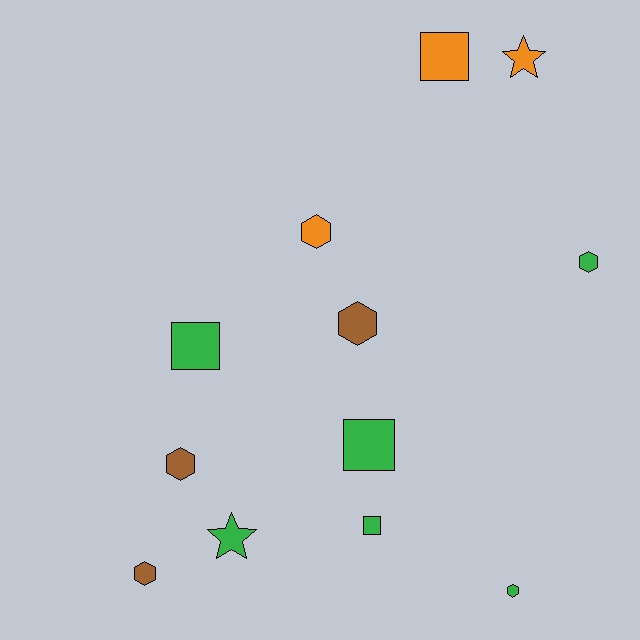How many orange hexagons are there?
There is 1 orange hexagon.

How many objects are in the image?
There are 12 objects.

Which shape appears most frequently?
Hexagon, with 6 objects.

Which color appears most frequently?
Green, with 6 objects.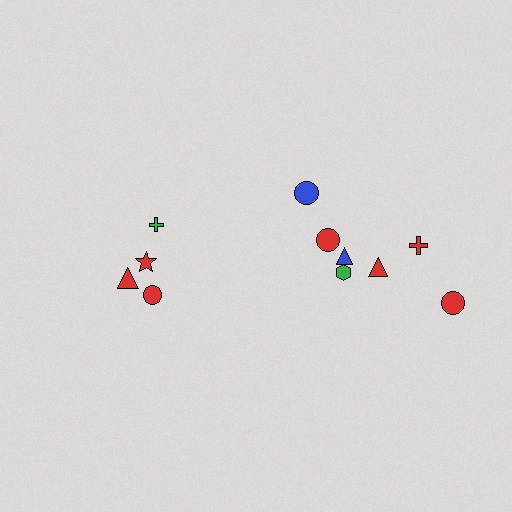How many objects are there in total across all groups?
There are 11 objects.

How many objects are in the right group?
There are 7 objects.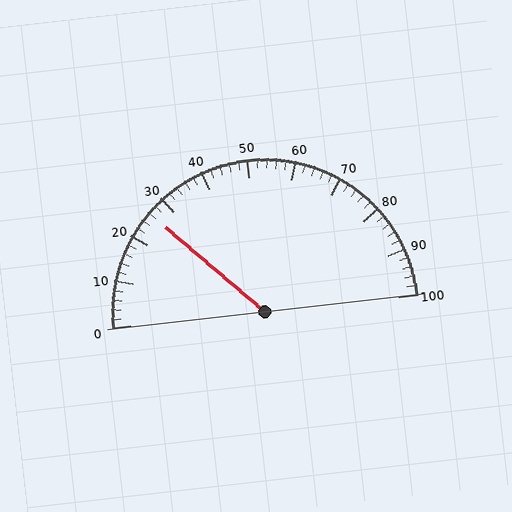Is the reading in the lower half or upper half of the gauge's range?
The reading is in the lower half of the range (0 to 100).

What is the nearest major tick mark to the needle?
The nearest major tick mark is 30.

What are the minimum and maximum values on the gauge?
The gauge ranges from 0 to 100.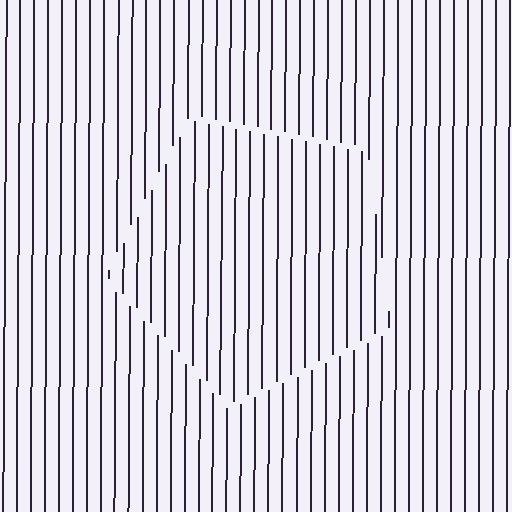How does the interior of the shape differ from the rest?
The interior of the shape contains the same grating, shifted by half a period — the contour is defined by the phase discontinuity where line-ends from the inner and outer gratings abut.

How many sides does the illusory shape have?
5 sides — the line-ends trace a pentagon.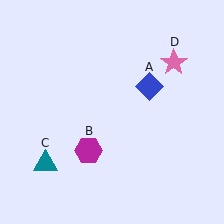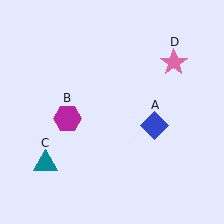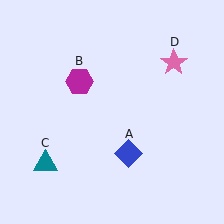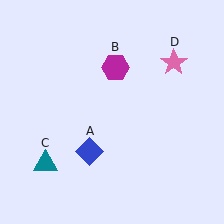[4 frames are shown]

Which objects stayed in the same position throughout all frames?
Teal triangle (object C) and pink star (object D) remained stationary.